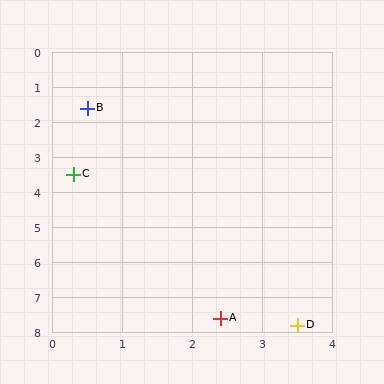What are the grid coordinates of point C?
Point C is at approximately (0.3, 3.5).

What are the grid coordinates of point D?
Point D is at approximately (3.5, 7.8).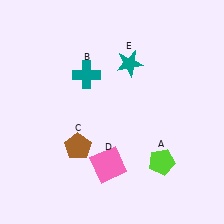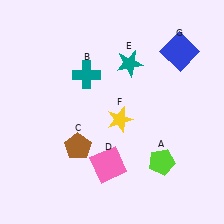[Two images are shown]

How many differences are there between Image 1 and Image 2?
There are 2 differences between the two images.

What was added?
A yellow star (F), a blue square (G) were added in Image 2.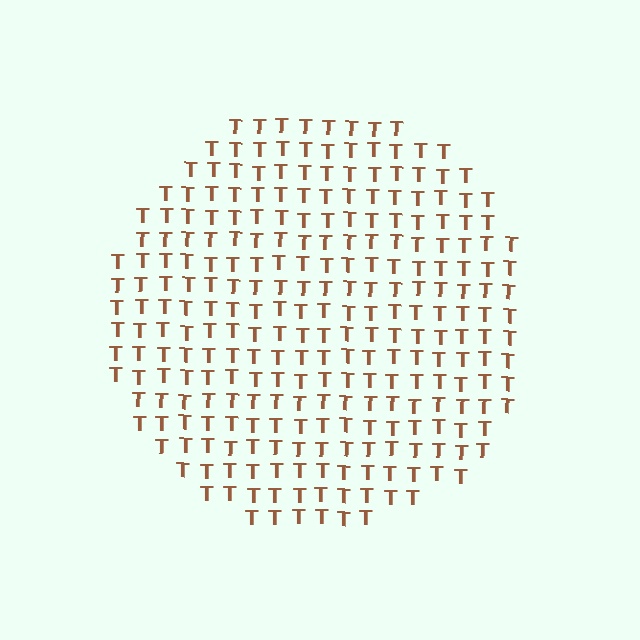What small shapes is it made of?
It is made of small letter T's.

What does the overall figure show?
The overall figure shows a circle.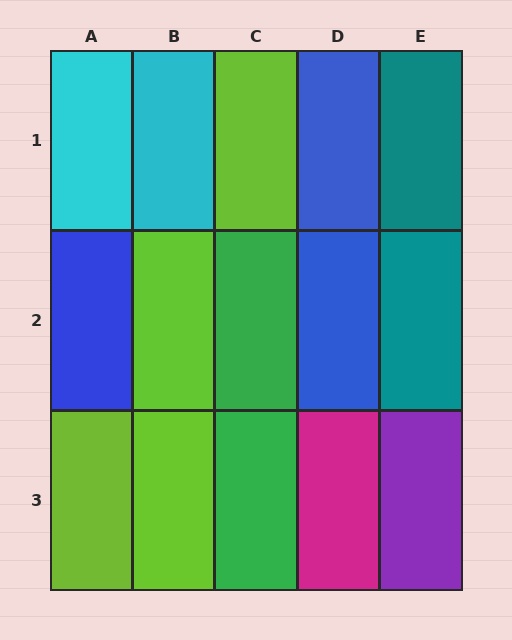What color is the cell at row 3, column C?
Green.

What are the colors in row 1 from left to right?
Cyan, cyan, lime, blue, teal.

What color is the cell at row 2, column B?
Lime.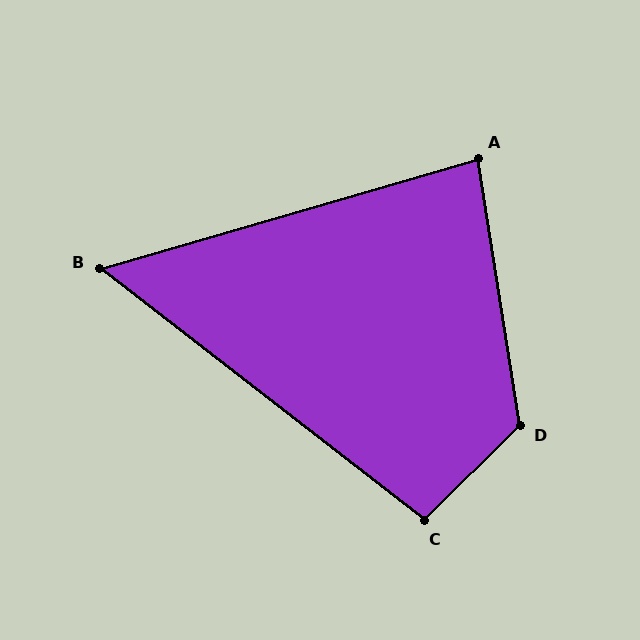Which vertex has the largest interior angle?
D, at approximately 126 degrees.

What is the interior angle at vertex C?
Approximately 97 degrees (obtuse).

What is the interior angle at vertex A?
Approximately 83 degrees (acute).